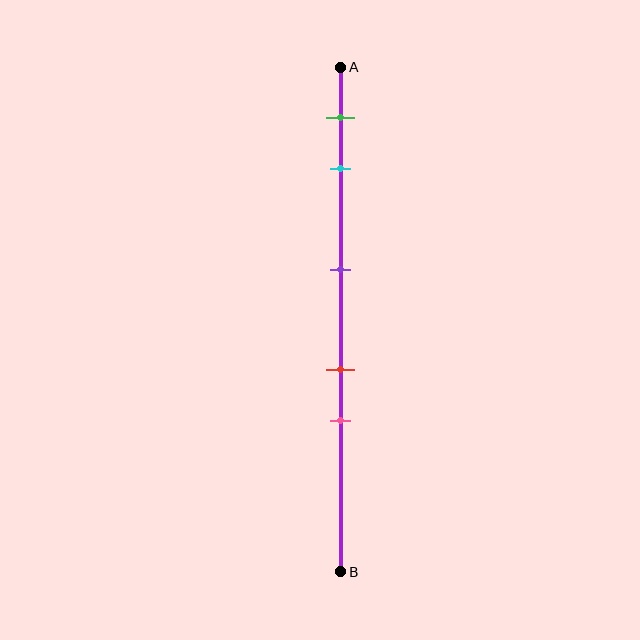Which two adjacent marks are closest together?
The red and pink marks are the closest adjacent pair.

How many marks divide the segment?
There are 5 marks dividing the segment.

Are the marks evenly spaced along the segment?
No, the marks are not evenly spaced.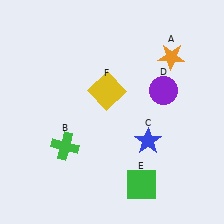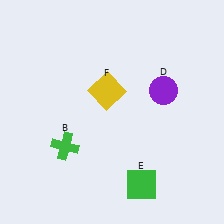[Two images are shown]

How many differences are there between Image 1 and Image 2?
There are 2 differences between the two images.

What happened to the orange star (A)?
The orange star (A) was removed in Image 2. It was in the top-right area of Image 1.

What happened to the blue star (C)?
The blue star (C) was removed in Image 2. It was in the bottom-right area of Image 1.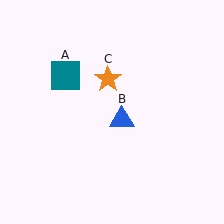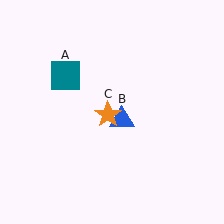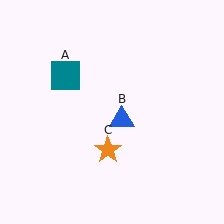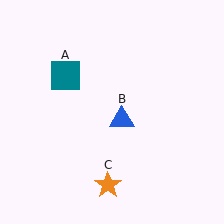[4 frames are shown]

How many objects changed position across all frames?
1 object changed position: orange star (object C).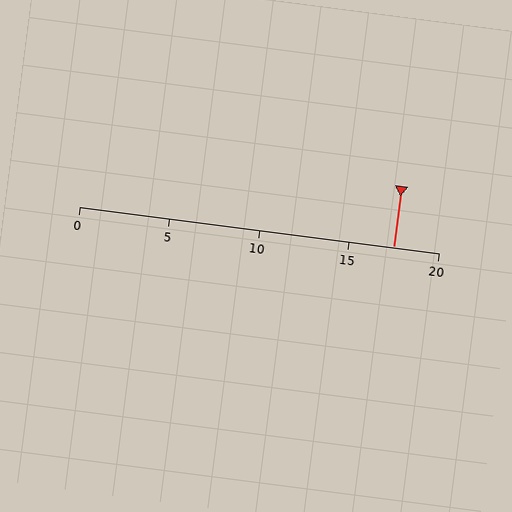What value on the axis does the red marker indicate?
The marker indicates approximately 17.5.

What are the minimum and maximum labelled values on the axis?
The axis runs from 0 to 20.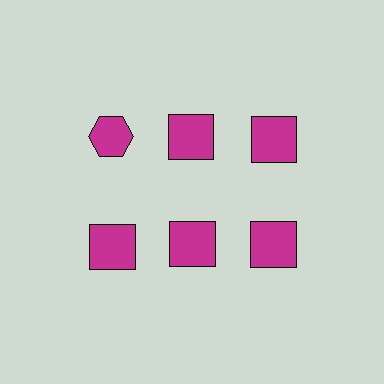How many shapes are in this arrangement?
There are 6 shapes arranged in a grid pattern.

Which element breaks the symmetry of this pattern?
The magenta hexagon in the top row, leftmost column breaks the symmetry. All other shapes are magenta squares.